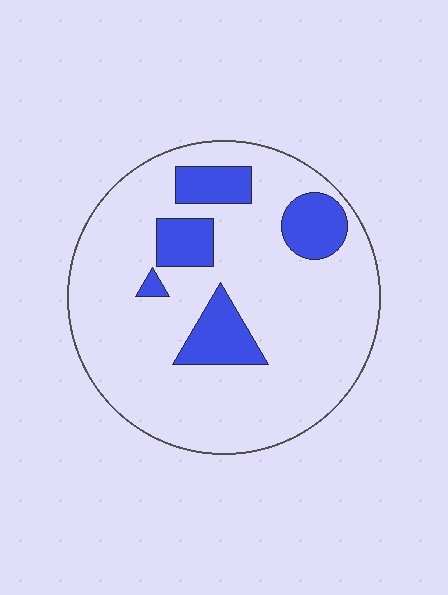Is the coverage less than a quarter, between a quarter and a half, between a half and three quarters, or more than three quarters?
Less than a quarter.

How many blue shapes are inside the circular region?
5.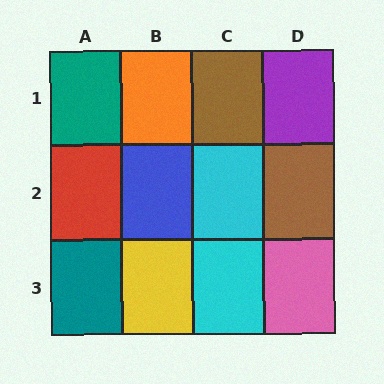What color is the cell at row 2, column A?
Red.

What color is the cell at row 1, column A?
Teal.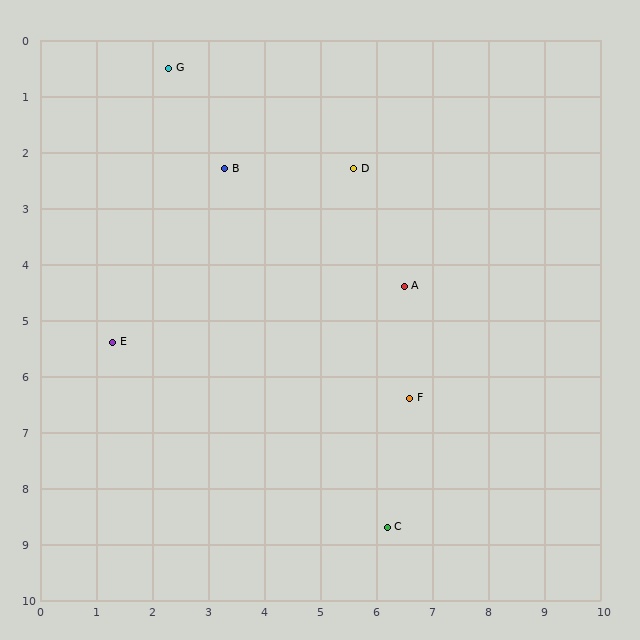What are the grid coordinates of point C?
Point C is at approximately (6.2, 8.7).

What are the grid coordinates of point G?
Point G is at approximately (2.3, 0.5).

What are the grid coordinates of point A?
Point A is at approximately (6.5, 4.4).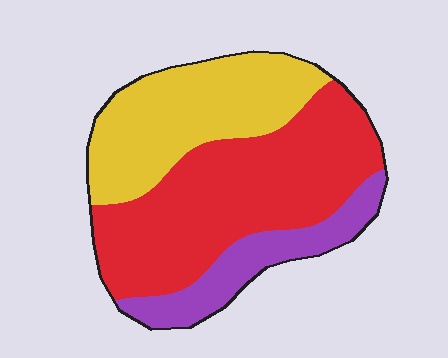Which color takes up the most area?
Red, at roughly 50%.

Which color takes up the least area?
Purple, at roughly 15%.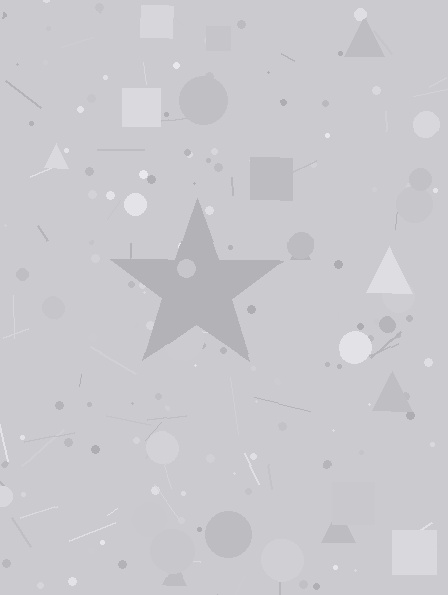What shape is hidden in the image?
A star is hidden in the image.